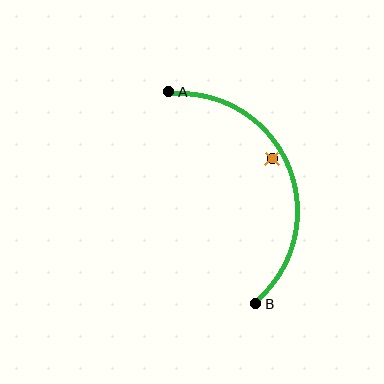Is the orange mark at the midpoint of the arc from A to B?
No — the orange mark does not lie on the arc at all. It sits slightly inside the curve.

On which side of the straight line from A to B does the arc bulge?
The arc bulges to the right of the straight line connecting A and B.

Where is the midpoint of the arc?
The arc midpoint is the point on the curve farthest from the straight line joining A and B. It sits to the right of that line.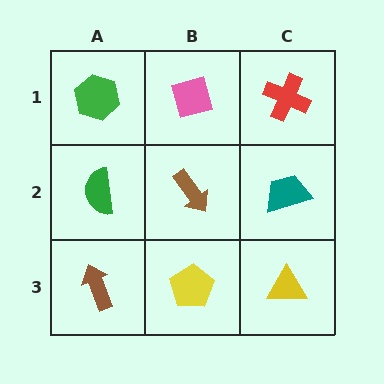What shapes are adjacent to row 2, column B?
A pink diamond (row 1, column B), a yellow pentagon (row 3, column B), a green semicircle (row 2, column A), a teal trapezoid (row 2, column C).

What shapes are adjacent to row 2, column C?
A red cross (row 1, column C), a yellow triangle (row 3, column C), a brown arrow (row 2, column B).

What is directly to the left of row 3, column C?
A yellow pentagon.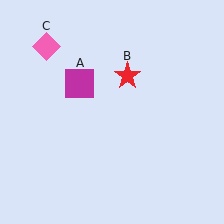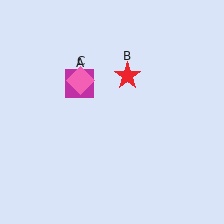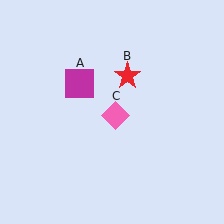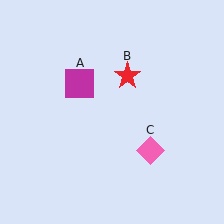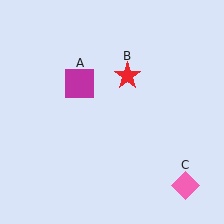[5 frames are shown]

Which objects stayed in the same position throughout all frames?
Magenta square (object A) and red star (object B) remained stationary.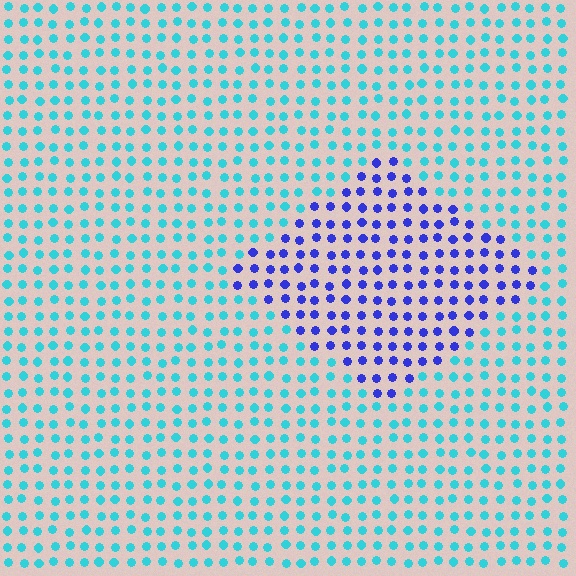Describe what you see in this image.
The image is filled with small cyan elements in a uniform arrangement. A diamond-shaped region is visible where the elements are tinted to a slightly different hue, forming a subtle color boundary.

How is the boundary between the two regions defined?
The boundary is defined purely by a slight shift in hue (about 55 degrees). Spacing, size, and orientation are identical on both sides.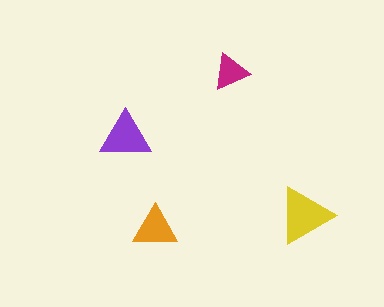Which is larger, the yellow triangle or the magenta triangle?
The yellow one.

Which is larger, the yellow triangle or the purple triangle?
The yellow one.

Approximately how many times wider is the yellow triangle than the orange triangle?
About 1.5 times wider.